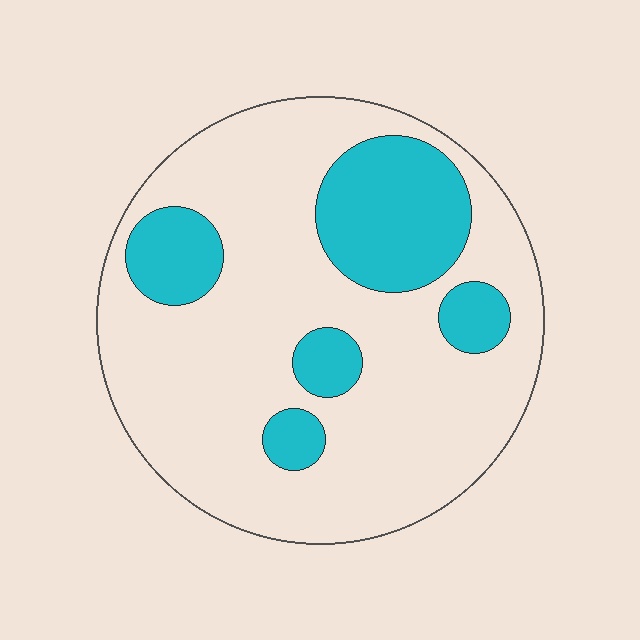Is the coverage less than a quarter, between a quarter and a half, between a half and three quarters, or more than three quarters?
Less than a quarter.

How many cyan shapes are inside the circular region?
5.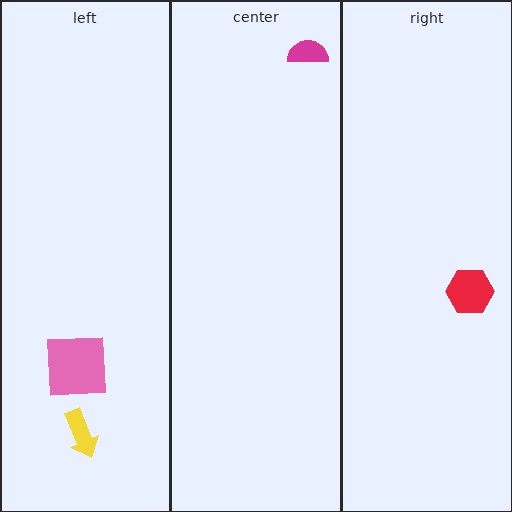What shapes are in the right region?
The red hexagon.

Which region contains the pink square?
The left region.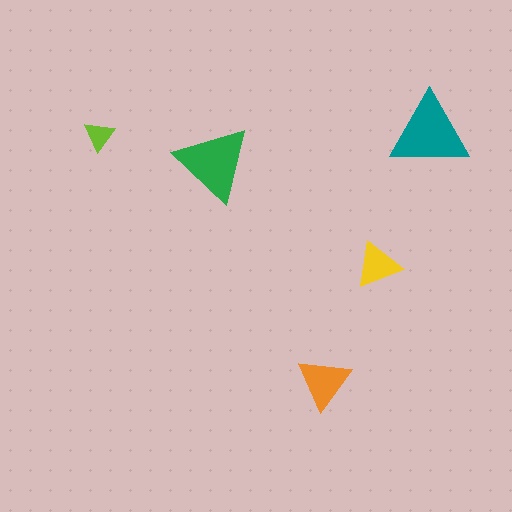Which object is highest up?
The teal triangle is topmost.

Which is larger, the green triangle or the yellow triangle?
The green one.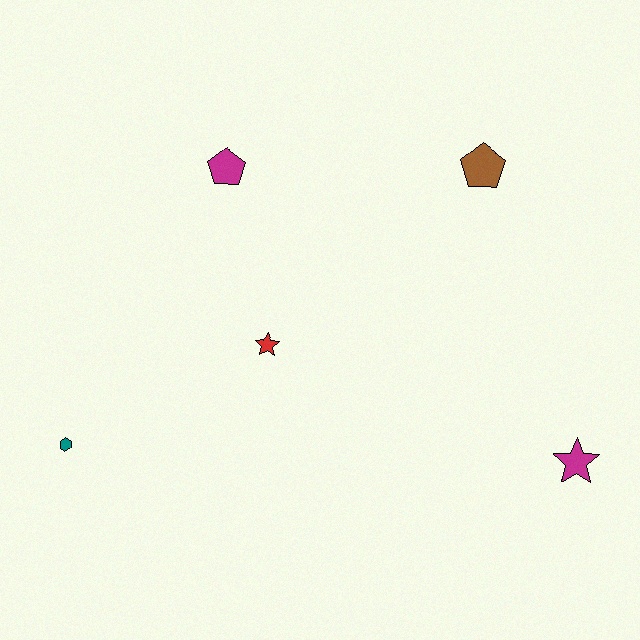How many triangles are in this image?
There are no triangles.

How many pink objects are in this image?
There are no pink objects.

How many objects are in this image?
There are 5 objects.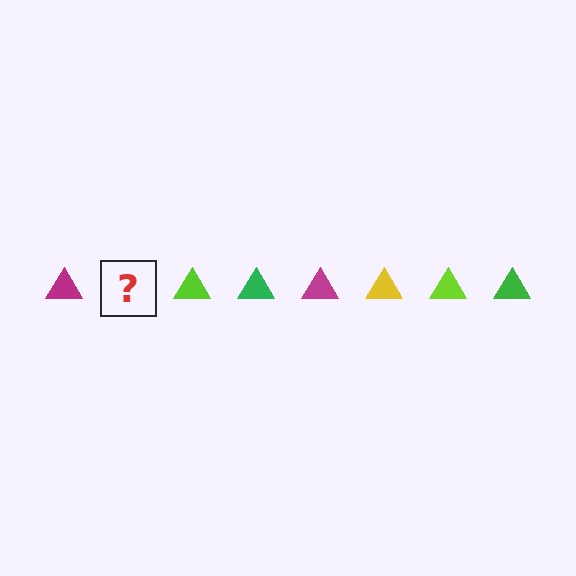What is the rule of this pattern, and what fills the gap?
The rule is that the pattern cycles through magenta, yellow, lime, green triangles. The gap should be filled with a yellow triangle.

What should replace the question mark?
The question mark should be replaced with a yellow triangle.